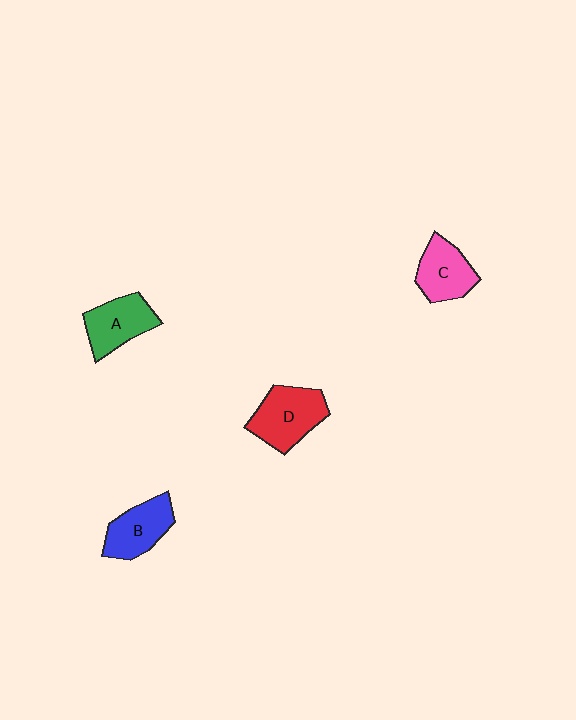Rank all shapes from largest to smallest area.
From largest to smallest: D (red), A (green), B (blue), C (pink).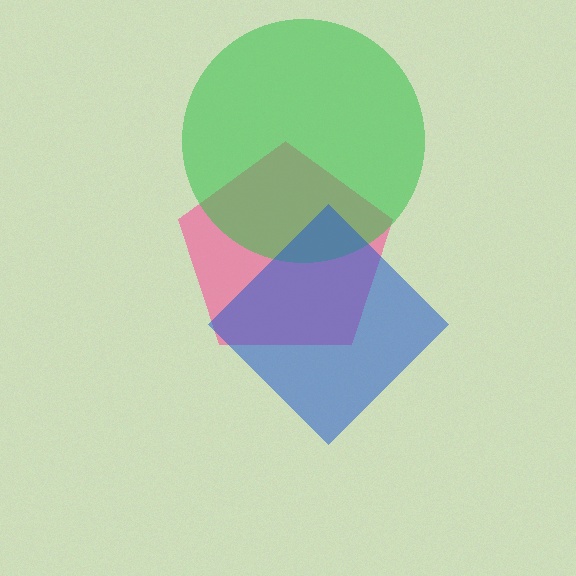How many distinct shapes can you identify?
There are 3 distinct shapes: a pink pentagon, a green circle, a blue diamond.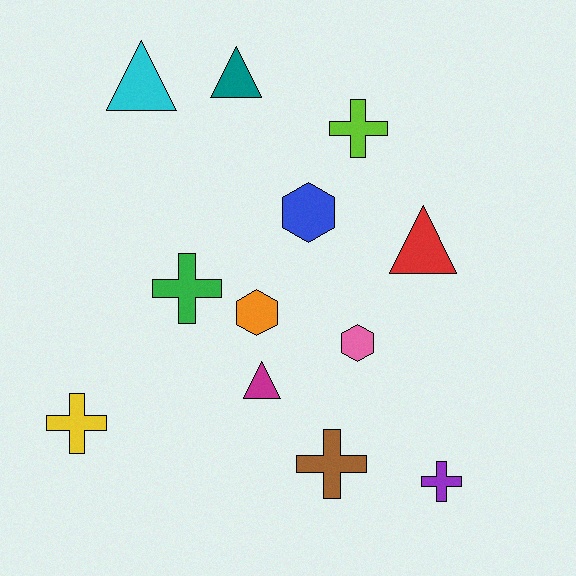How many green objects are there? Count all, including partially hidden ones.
There is 1 green object.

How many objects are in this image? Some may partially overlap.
There are 12 objects.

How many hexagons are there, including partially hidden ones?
There are 3 hexagons.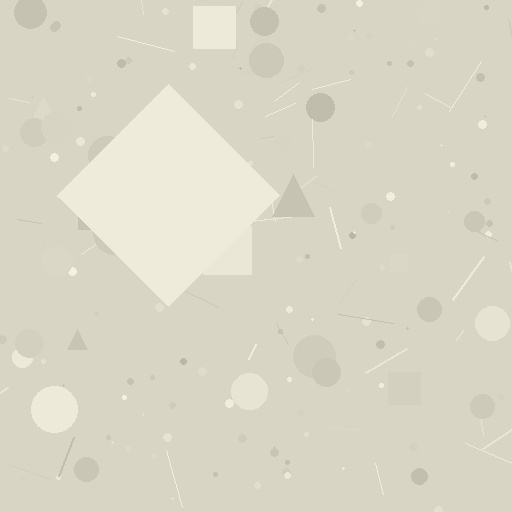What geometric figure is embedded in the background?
A diamond is embedded in the background.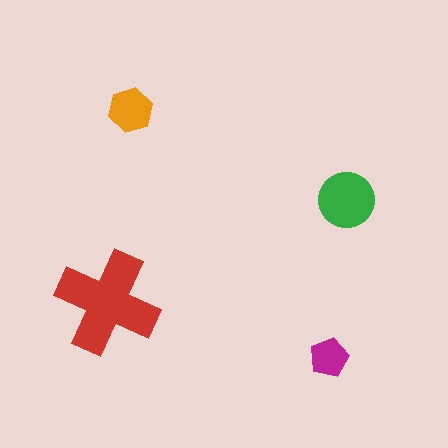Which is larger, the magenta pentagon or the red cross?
The red cross.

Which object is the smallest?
The magenta pentagon.